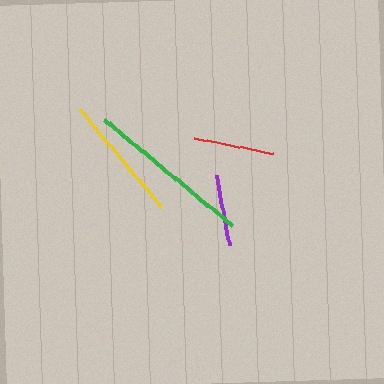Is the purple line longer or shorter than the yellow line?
The yellow line is longer than the purple line.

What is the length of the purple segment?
The purple segment is approximately 71 pixels long.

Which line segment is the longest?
The green line is the longest at approximately 167 pixels.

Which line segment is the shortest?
The purple line is the shortest at approximately 71 pixels.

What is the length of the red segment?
The red segment is approximately 80 pixels long.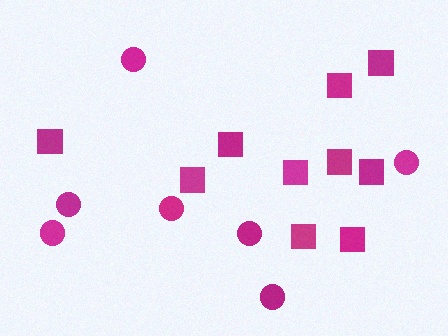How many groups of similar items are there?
There are 2 groups: one group of squares (10) and one group of circles (7).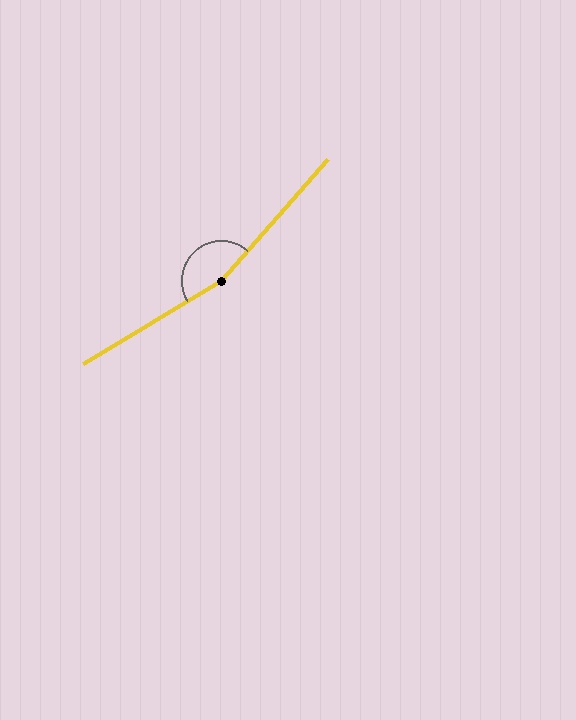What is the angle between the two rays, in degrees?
Approximately 163 degrees.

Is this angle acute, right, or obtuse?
It is obtuse.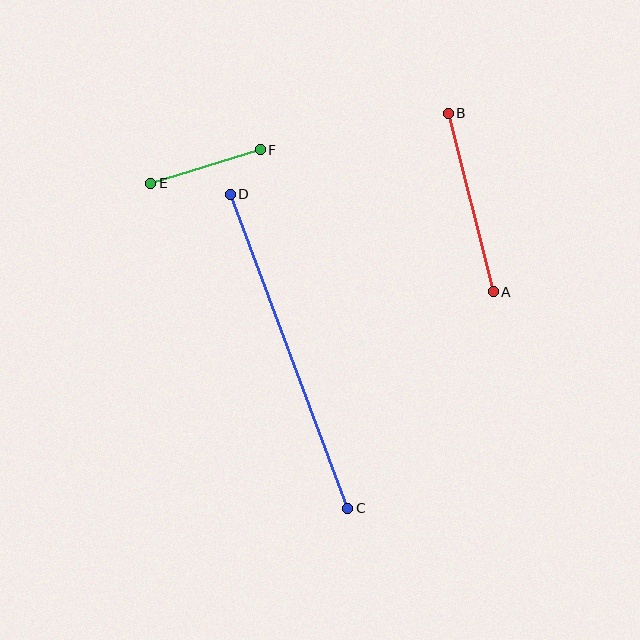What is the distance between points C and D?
The distance is approximately 335 pixels.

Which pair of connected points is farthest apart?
Points C and D are farthest apart.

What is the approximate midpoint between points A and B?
The midpoint is at approximately (471, 202) pixels.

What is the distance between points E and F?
The distance is approximately 114 pixels.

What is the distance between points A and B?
The distance is approximately 184 pixels.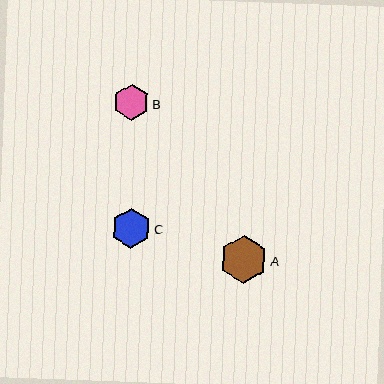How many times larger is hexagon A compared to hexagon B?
Hexagon A is approximately 1.3 times the size of hexagon B.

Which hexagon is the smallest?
Hexagon B is the smallest with a size of approximately 36 pixels.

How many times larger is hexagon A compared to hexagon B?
Hexagon A is approximately 1.3 times the size of hexagon B.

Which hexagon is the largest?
Hexagon A is the largest with a size of approximately 47 pixels.